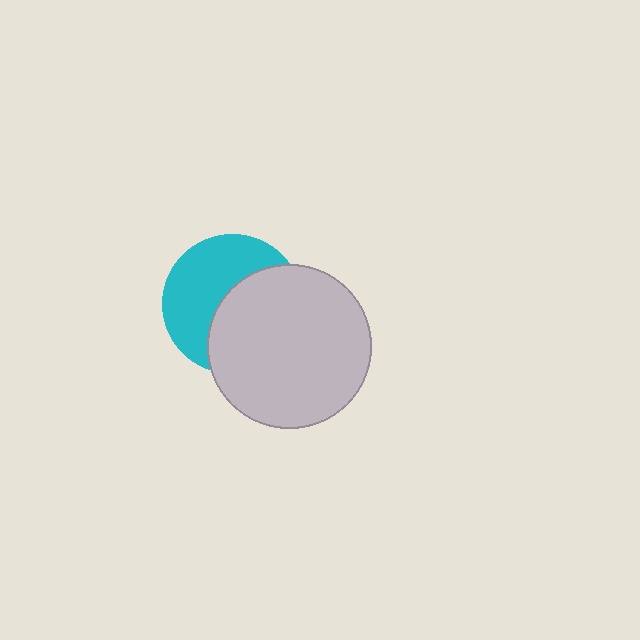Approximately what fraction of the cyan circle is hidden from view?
Roughly 50% of the cyan circle is hidden behind the light gray circle.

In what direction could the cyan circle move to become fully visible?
The cyan circle could move toward the upper-left. That would shift it out from behind the light gray circle entirely.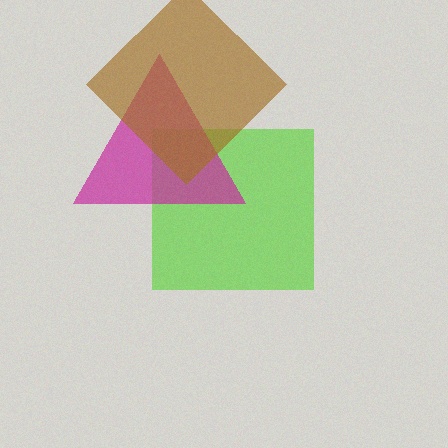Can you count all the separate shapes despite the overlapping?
Yes, there are 3 separate shapes.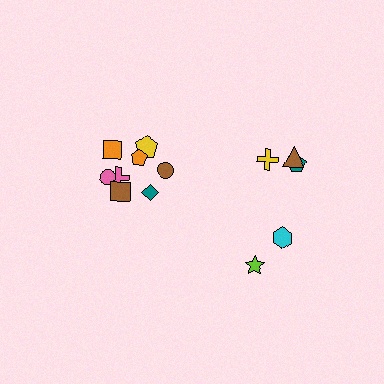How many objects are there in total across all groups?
There are 13 objects.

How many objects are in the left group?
There are 8 objects.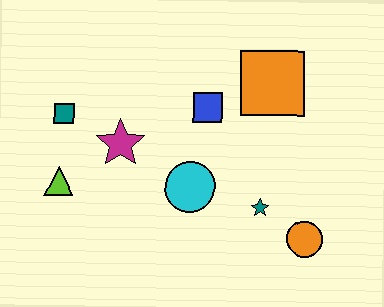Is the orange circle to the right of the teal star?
Yes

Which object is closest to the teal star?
The orange circle is closest to the teal star.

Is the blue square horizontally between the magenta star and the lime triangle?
No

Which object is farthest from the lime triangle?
The orange circle is farthest from the lime triangle.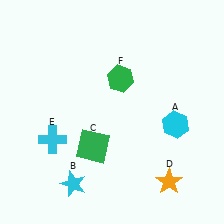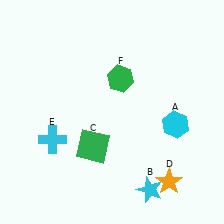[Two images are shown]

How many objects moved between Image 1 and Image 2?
1 object moved between the two images.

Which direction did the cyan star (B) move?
The cyan star (B) moved right.